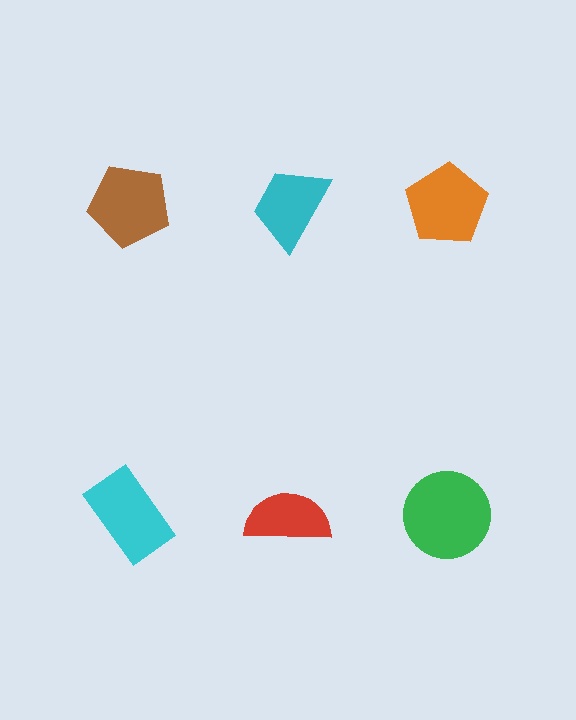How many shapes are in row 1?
3 shapes.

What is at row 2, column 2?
A red semicircle.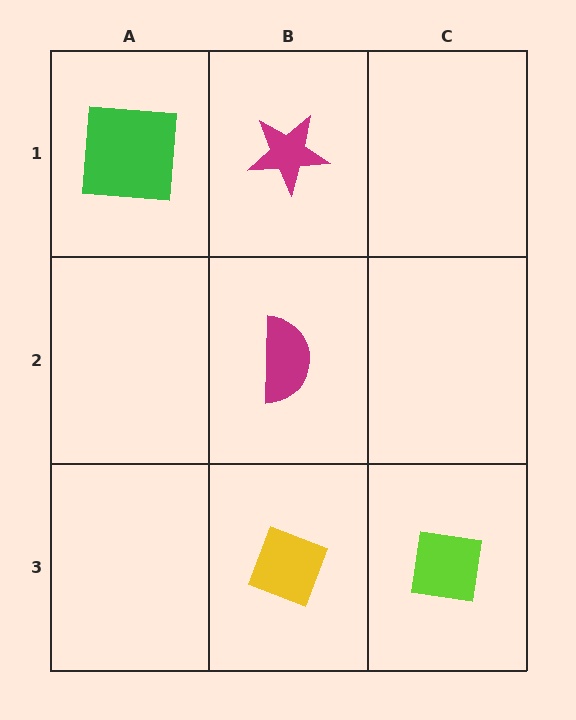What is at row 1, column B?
A magenta star.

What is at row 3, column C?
A lime square.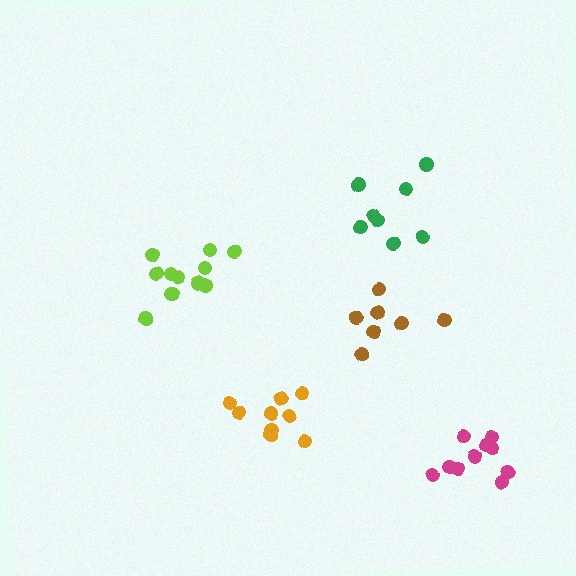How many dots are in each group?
Group 1: 12 dots, Group 2: 10 dots, Group 3: 8 dots, Group 4: 9 dots, Group 5: 7 dots (46 total).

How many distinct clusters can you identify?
There are 5 distinct clusters.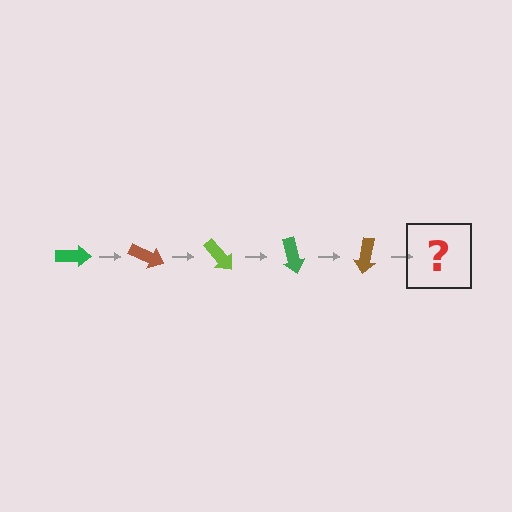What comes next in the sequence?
The next element should be a lime arrow, rotated 125 degrees from the start.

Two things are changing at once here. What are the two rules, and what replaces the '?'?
The two rules are that it rotates 25 degrees each step and the color cycles through green, brown, and lime. The '?' should be a lime arrow, rotated 125 degrees from the start.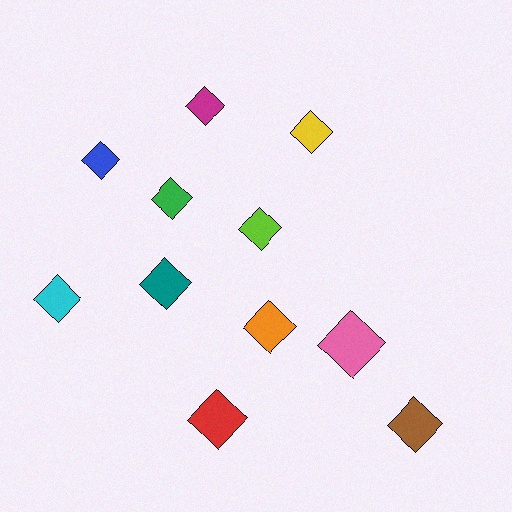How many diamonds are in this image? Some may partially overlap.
There are 11 diamonds.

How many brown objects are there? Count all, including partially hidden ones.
There is 1 brown object.